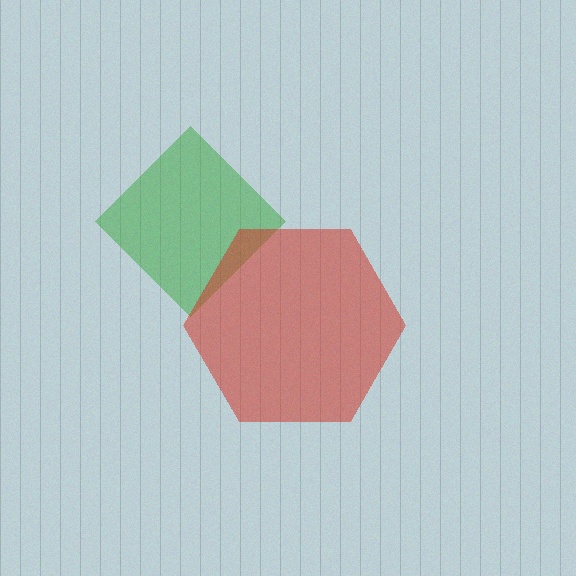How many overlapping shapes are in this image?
There are 2 overlapping shapes in the image.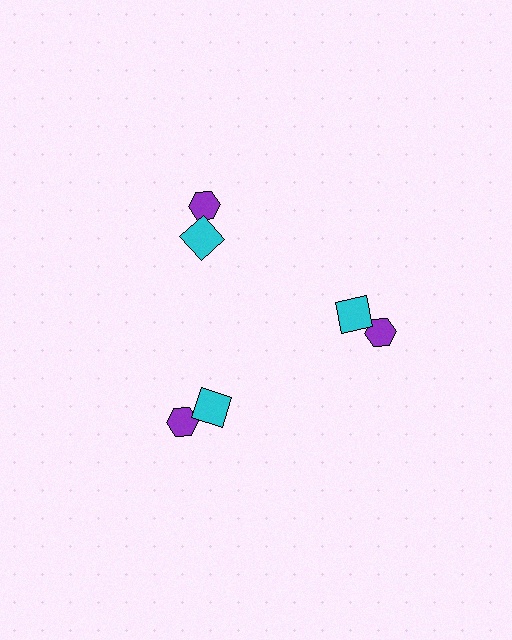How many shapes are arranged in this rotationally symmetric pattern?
There are 6 shapes, arranged in 3 groups of 2.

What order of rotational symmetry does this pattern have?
This pattern has 3-fold rotational symmetry.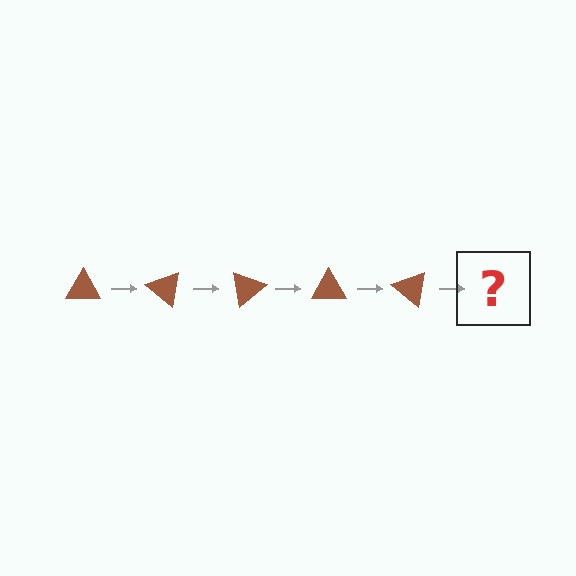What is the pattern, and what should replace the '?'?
The pattern is that the triangle rotates 40 degrees each step. The '?' should be a brown triangle rotated 200 degrees.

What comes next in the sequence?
The next element should be a brown triangle rotated 200 degrees.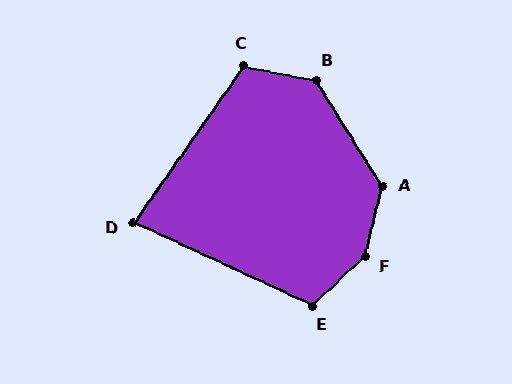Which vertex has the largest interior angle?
F, at approximately 147 degrees.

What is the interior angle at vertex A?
Approximately 134 degrees (obtuse).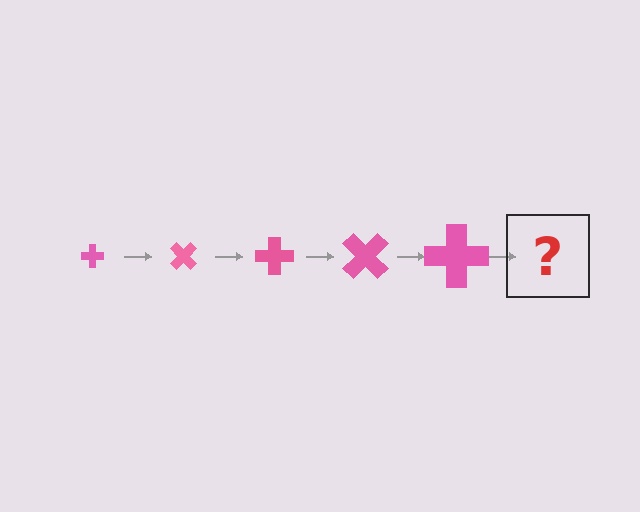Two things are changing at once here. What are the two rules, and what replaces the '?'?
The two rules are that the cross grows larger each step and it rotates 45 degrees each step. The '?' should be a cross, larger than the previous one and rotated 225 degrees from the start.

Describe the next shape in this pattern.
It should be a cross, larger than the previous one and rotated 225 degrees from the start.